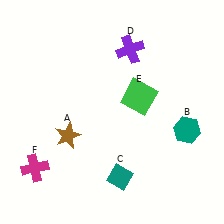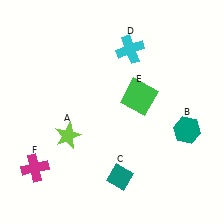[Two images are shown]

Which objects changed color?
A changed from brown to lime. D changed from purple to cyan.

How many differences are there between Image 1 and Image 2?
There are 2 differences between the two images.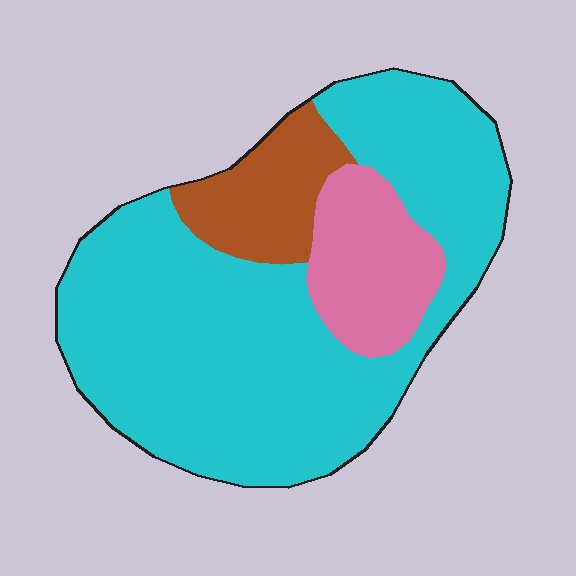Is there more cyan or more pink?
Cyan.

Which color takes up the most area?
Cyan, at roughly 70%.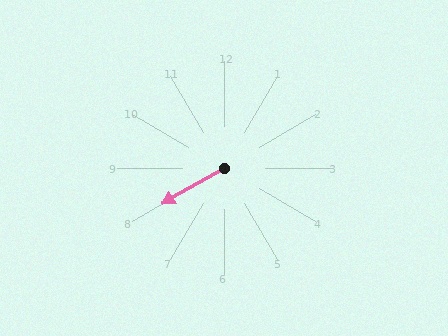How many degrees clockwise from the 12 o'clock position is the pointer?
Approximately 240 degrees.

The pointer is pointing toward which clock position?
Roughly 8 o'clock.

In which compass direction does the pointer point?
Southwest.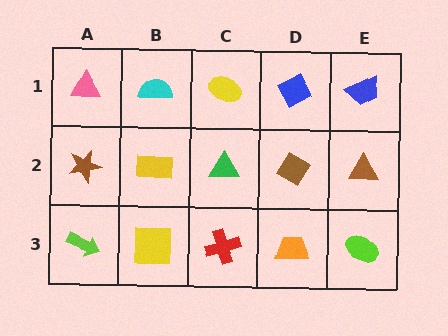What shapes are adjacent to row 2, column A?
A pink triangle (row 1, column A), a lime arrow (row 3, column A), a yellow rectangle (row 2, column B).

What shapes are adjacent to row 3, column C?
A green triangle (row 2, column C), a yellow square (row 3, column B), an orange trapezoid (row 3, column D).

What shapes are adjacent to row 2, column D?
A blue diamond (row 1, column D), an orange trapezoid (row 3, column D), a green triangle (row 2, column C), a brown triangle (row 2, column E).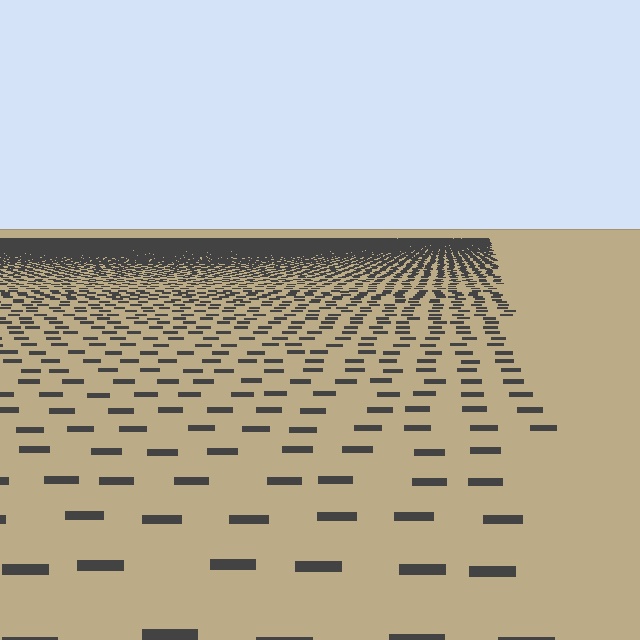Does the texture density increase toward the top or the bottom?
Density increases toward the top.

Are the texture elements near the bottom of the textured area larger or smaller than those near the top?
Larger. Near the bottom, elements are closer to the viewer and appear at a bigger on-screen size.